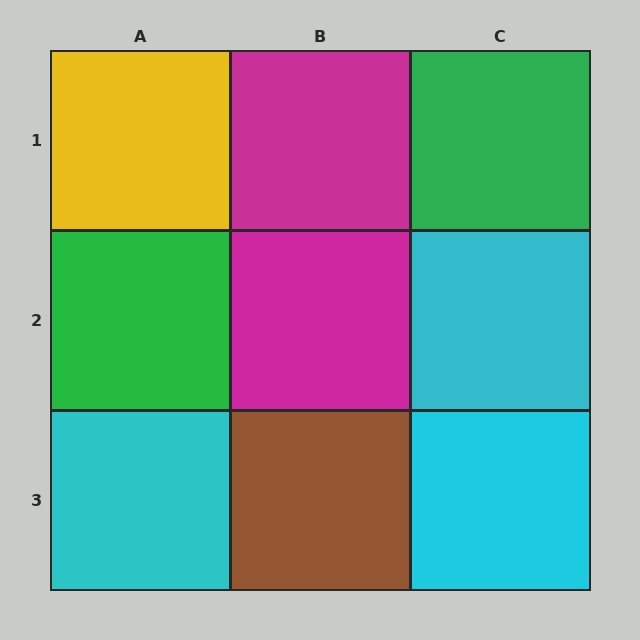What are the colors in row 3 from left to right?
Cyan, brown, cyan.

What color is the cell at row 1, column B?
Magenta.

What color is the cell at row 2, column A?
Green.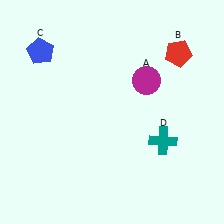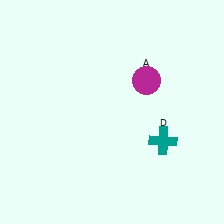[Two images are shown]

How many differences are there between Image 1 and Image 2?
There are 2 differences between the two images.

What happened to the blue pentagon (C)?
The blue pentagon (C) was removed in Image 2. It was in the top-left area of Image 1.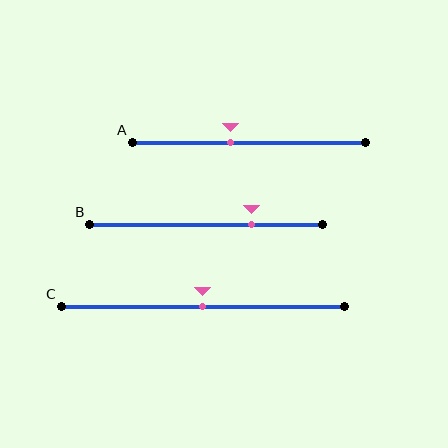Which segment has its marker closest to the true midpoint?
Segment C has its marker closest to the true midpoint.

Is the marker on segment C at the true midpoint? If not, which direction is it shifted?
Yes, the marker on segment C is at the true midpoint.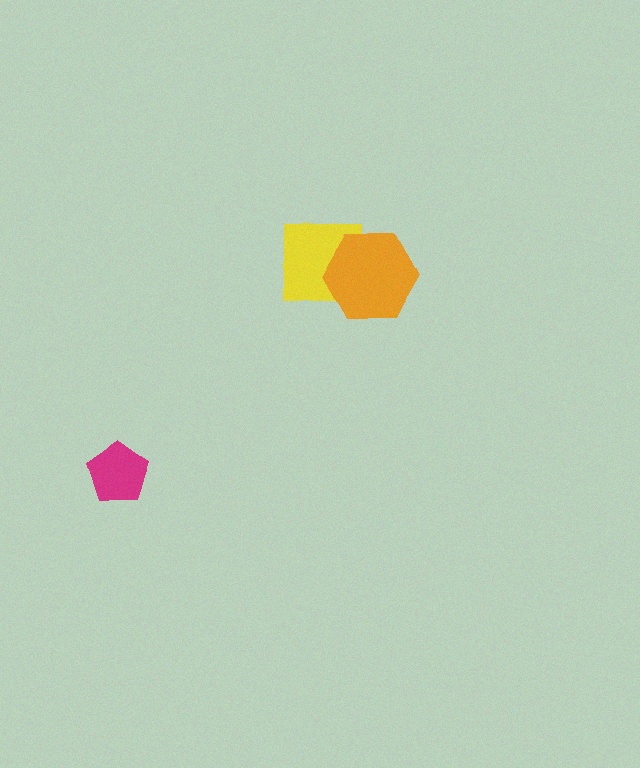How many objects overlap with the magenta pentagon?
0 objects overlap with the magenta pentagon.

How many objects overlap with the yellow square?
1 object overlaps with the yellow square.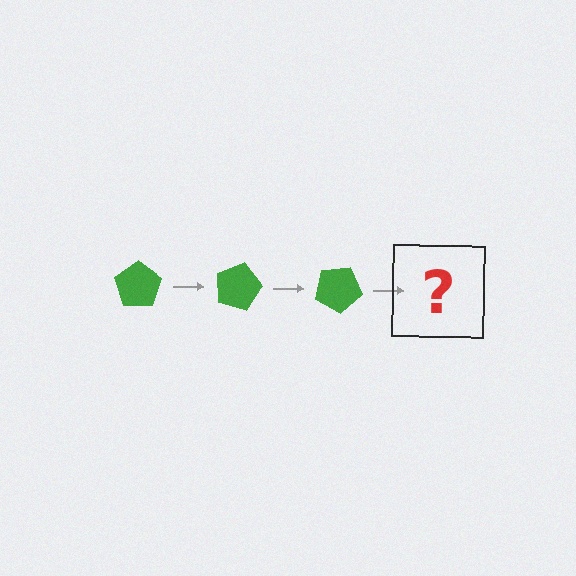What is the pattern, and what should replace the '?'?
The pattern is that the pentagon rotates 15 degrees each step. The '?' should be a green pentagon rotated 45 degrees.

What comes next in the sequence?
The next element should be a green pentagon rotated 45 degrees.